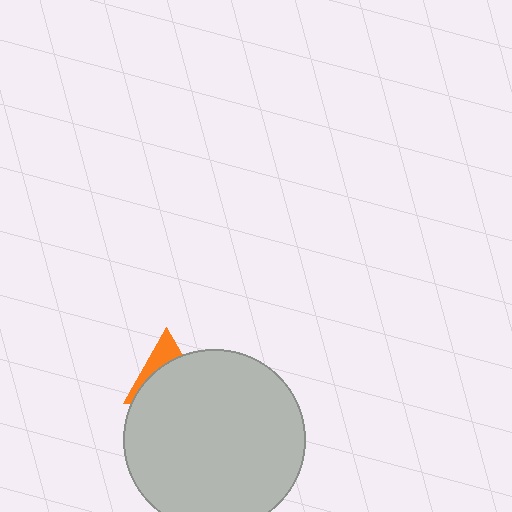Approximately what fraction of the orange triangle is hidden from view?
Roughly 68% of the orange triangle is hidden behind the light gray circle.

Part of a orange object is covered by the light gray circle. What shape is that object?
It is a triangle.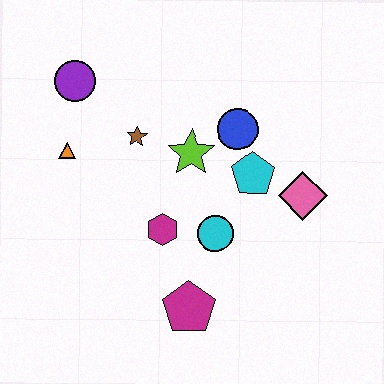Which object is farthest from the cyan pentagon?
The purple circle is farthest from the cyan pentagon.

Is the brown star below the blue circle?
Yes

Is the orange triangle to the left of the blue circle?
Yes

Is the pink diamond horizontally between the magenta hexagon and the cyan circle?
No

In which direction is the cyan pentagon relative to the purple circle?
The cyan pentagon is to the right of the purple circle.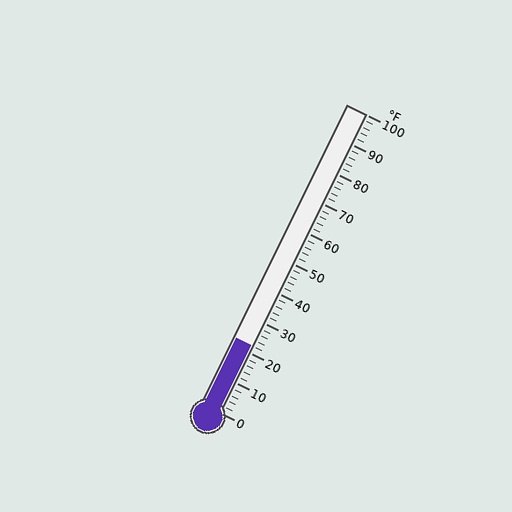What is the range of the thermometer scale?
The thermometer scale ranges from 0°F to 100°F.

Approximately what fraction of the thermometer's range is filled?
The thermometer is filled to approximately 20% of its range.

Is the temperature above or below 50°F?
The temperature is below 50°F.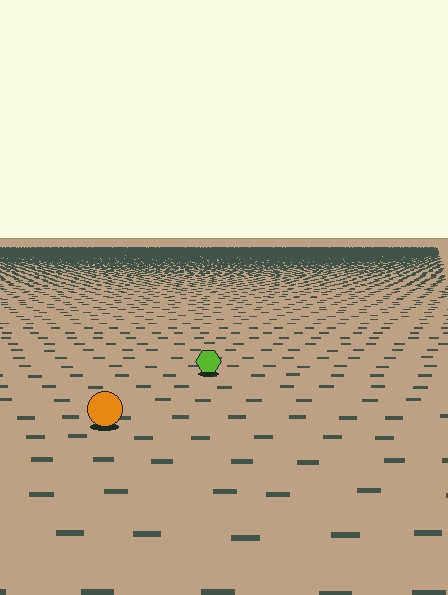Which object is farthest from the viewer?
The lime hexagon is farthest from the viewer. It appears smaller and the ground texture around it is denser.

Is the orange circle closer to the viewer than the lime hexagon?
Yes. The orange circle is closer — you can tell from the texture gradient: the ground texture is coarser near it.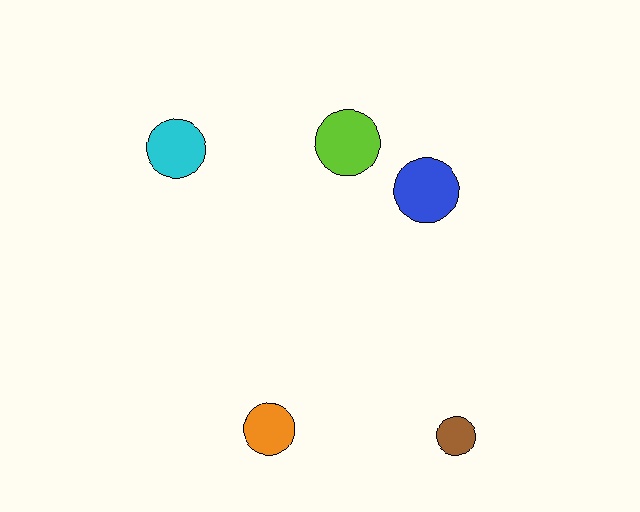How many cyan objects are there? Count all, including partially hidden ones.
There is 1 cyan object.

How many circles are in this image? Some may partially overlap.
There are 5 circles.